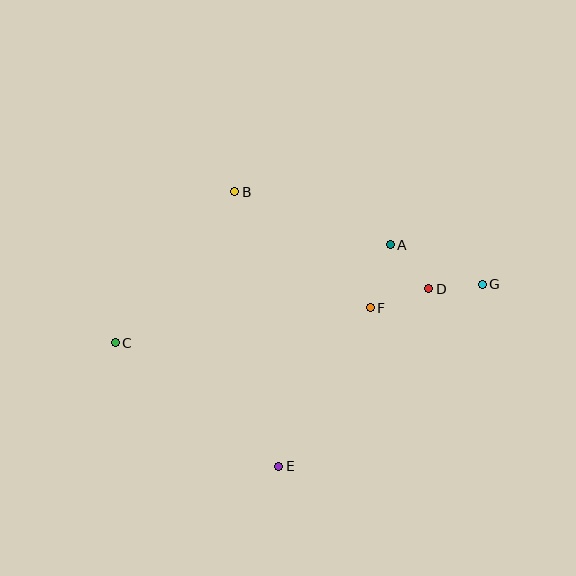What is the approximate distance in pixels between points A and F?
The distance between A and F is approximately 66 pixels.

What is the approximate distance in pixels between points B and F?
The distance between B and F is approximately 178 pixels.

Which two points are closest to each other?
Points D and G are closest to each other.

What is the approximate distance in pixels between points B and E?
The distance between B and E is approximately 278 pixels.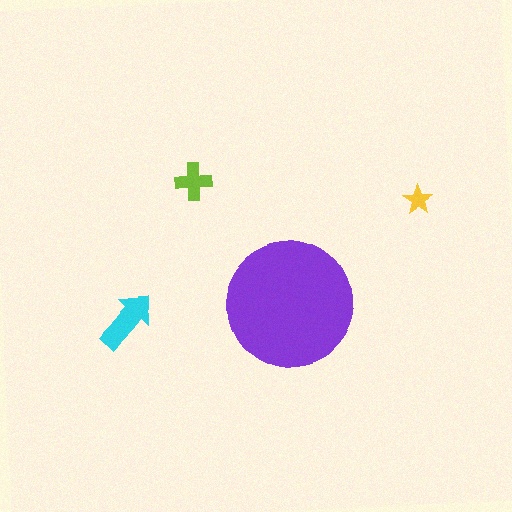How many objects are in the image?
There are 4 objects in the image.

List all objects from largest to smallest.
The purple circle, the cyan arrow, the lime cross, the yellow star.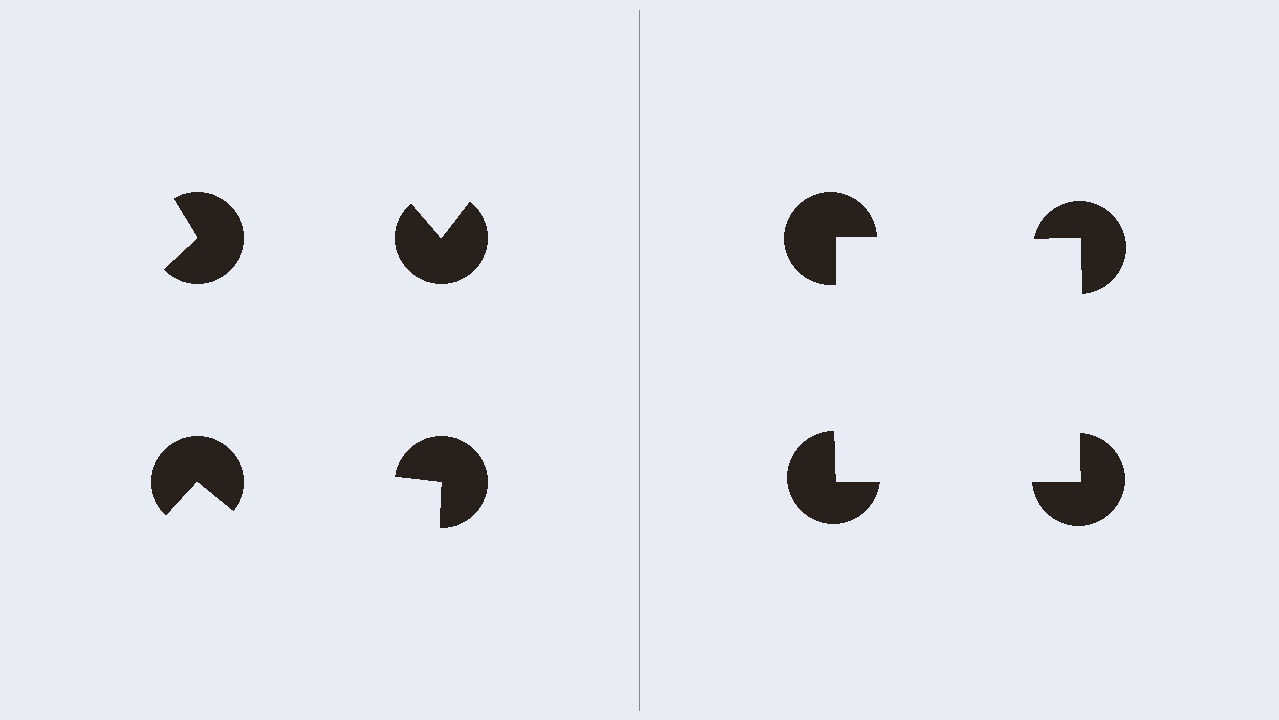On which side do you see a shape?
An illusory square appears on the right side. On the left side the wedge cuts are rotated, so no coherent shape forms.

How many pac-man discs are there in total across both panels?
8 — 4 on each side.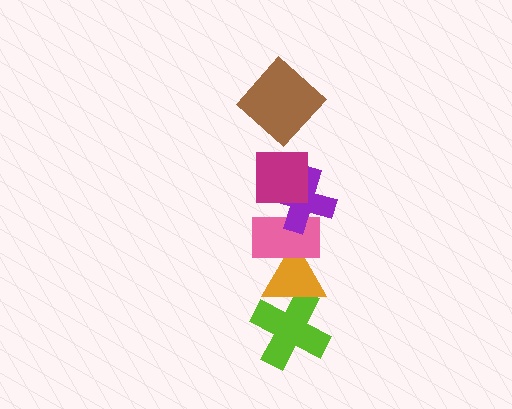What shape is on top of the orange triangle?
The pink rectangle is on top of the orange triangle.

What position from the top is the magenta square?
The magenta square is 2nd from the top.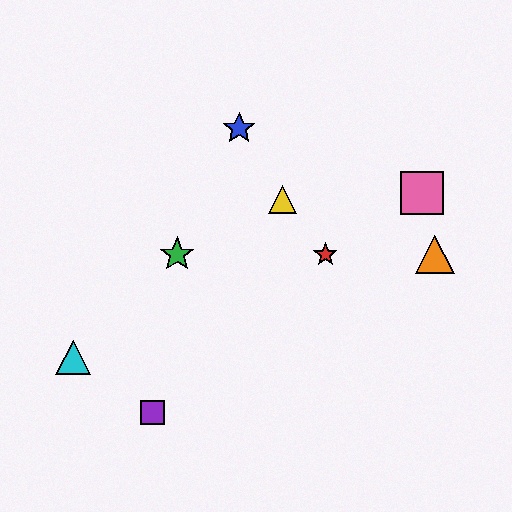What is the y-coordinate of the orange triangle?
The orange triangle is at y≈255.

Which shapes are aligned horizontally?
The red star, the green star, the orange triangle are aligned horizontally.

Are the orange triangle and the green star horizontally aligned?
Yes, both are at y≈255.